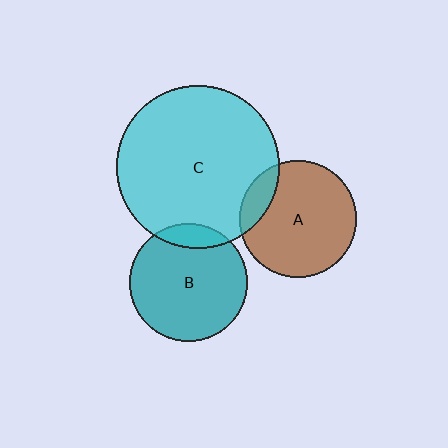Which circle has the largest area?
Circle C (cyan).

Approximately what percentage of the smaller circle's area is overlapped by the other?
Approximately 15%.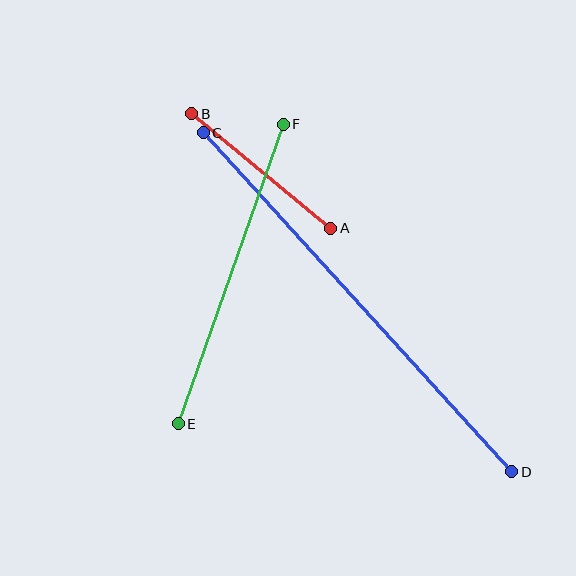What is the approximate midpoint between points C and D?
The midpoint is at approximately (357, 302) pixels.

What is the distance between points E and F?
The distance is approximately 317 pixels.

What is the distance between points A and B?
The distance is approximately 180 pixels.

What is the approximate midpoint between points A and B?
The midpoint is at approximately (261, 171) pixels.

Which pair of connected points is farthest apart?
Points C and D are farthest apart.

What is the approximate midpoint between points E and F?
The midpoint is at approximately (231, 274) pixels.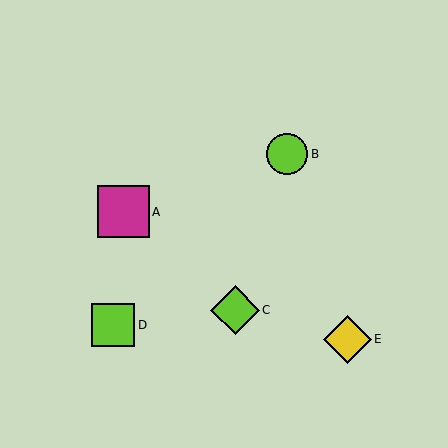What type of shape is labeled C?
Shape C is a lime diamond.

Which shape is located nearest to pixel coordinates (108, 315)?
The lime square (labeled D) at (113, 325) is nearest to that location.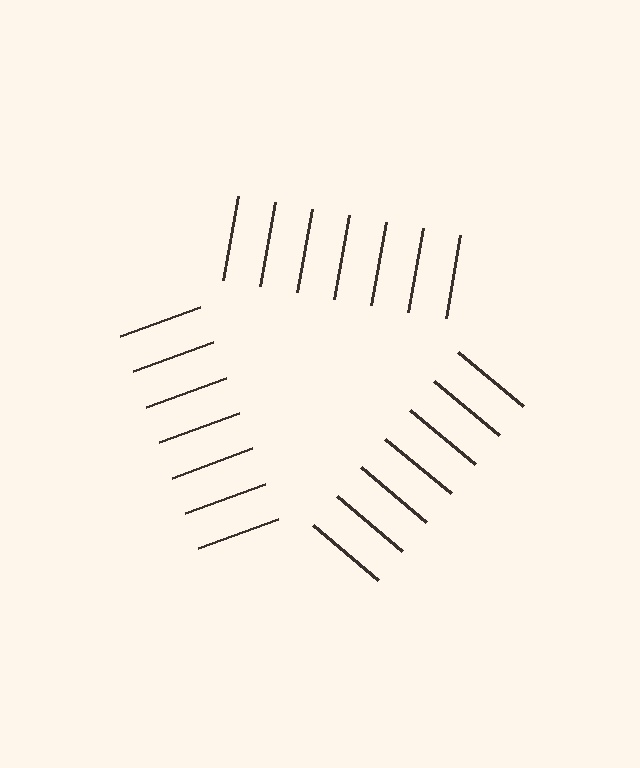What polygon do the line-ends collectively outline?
An illusory triangle — the line segments terminate on its edges but no continuous stroke is drawn.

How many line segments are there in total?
21 — 7 along each of the 3 edges.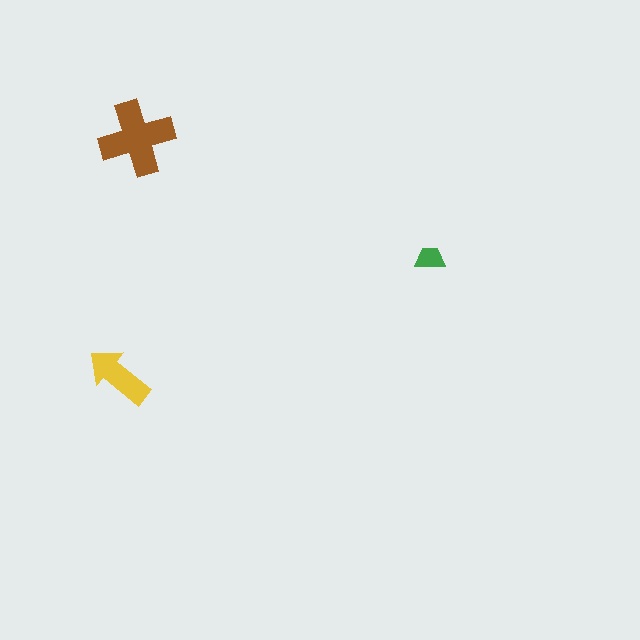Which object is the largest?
The brown cross.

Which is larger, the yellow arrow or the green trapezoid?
The yellow arrow.